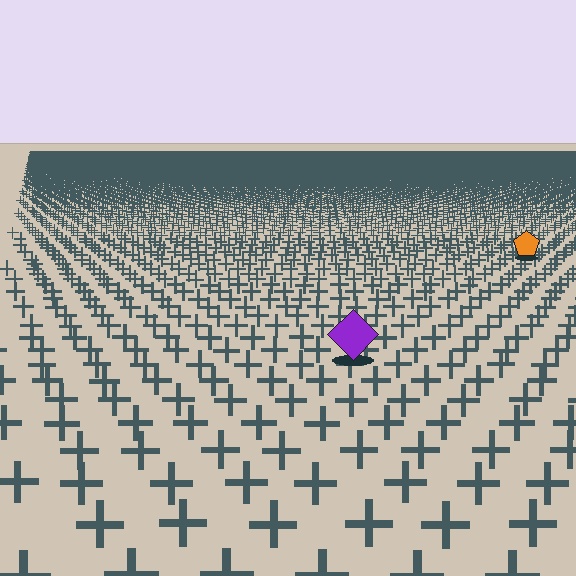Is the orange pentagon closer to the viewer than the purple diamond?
No. The purple diamond is closer — you can tell from the texture gradient: the ground texture is coarser near it.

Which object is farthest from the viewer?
The orange pentagon is farthest from the viewer. It appears smaller and the ground texture around it is denser.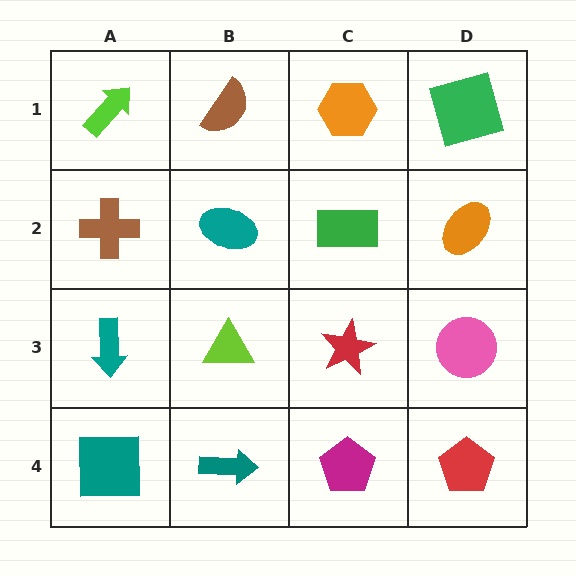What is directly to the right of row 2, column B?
A green rectangle.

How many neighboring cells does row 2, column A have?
3.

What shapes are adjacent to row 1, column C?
A green rectangle (row 2, column C), a brown semicircle (row 1, column B), a green square (row 1, column D).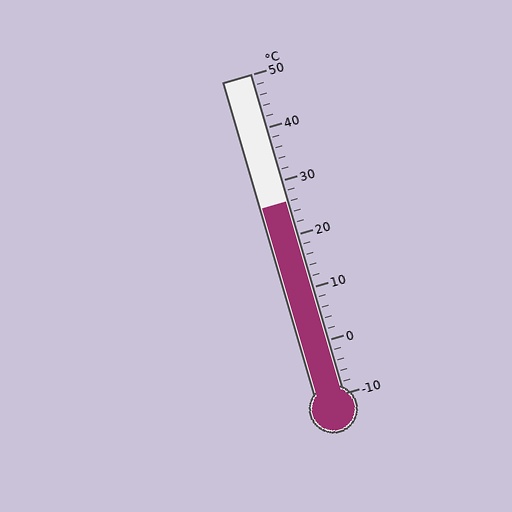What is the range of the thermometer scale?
The thermometer scale ranges from -10°C to 50°C.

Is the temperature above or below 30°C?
The temperature is below 30°C.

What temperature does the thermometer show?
The thermometer shows approximately 26°C.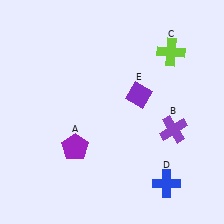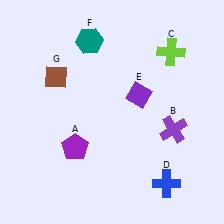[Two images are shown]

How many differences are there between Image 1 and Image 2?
There are 2 differences between the two images.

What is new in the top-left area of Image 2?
A brown diamond (G) was added in the top-left area of Image 2.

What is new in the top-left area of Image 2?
A teal hexagon (F) was added in the top-left area of Image 2.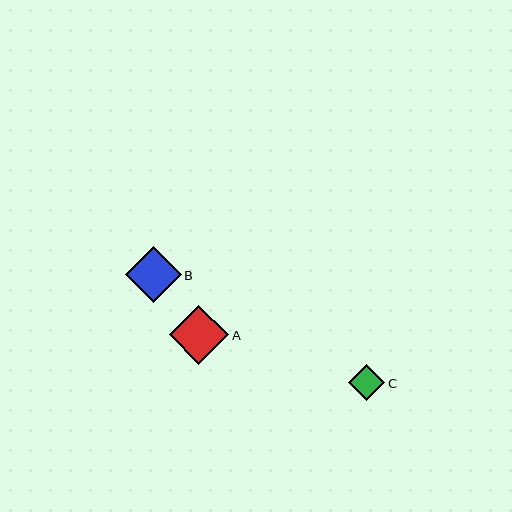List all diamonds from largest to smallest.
From largest to smallest: A, B, C.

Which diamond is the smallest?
Diamond C is the smallest with a size of approximately 36 pixels.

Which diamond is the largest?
Diamond A is the largest with a size of approximately 59 pixels.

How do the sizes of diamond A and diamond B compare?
Diamond A and diamond B are approximately the same size.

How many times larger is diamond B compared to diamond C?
Diamond B is approximately 1.5 times the size of diamond C.